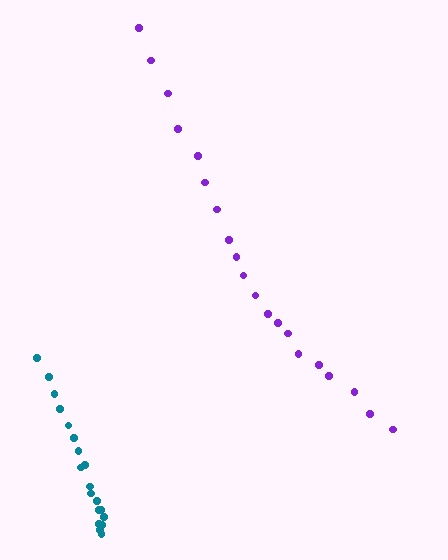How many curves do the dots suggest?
There are 2 distinct paths.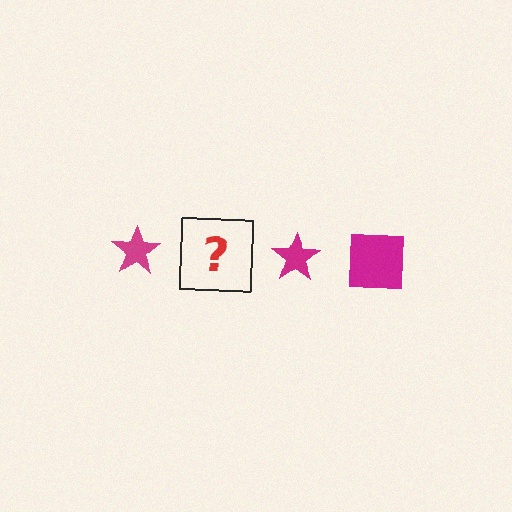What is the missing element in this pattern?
The missing element is a magenta square.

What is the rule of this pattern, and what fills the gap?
The rule is that the pattern cycles through star, square shapes in magenta. The gap should be filled with a magenta square.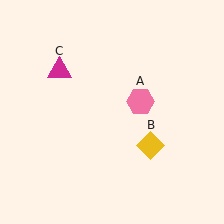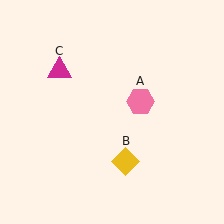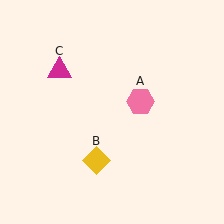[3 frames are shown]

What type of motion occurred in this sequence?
The yellow diamond (object B) rotated clockwise around the center of the scene.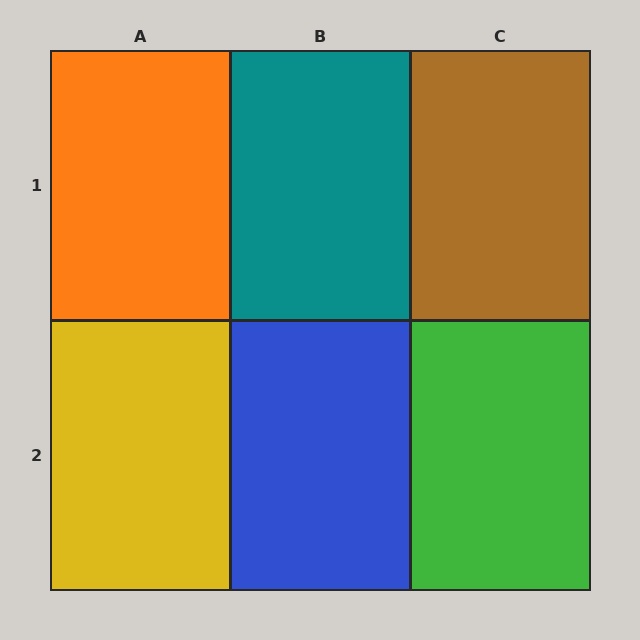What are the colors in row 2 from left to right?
Yellow, blue, green.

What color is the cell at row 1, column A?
Orange.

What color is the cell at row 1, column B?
Teal.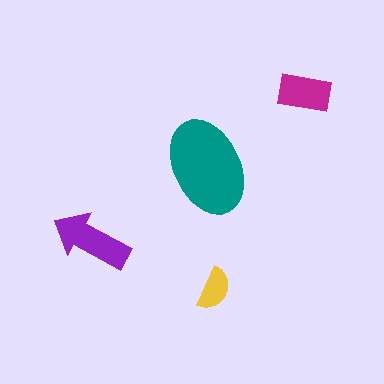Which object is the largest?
The teal ellipse.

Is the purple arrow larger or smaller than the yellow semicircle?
Larger.